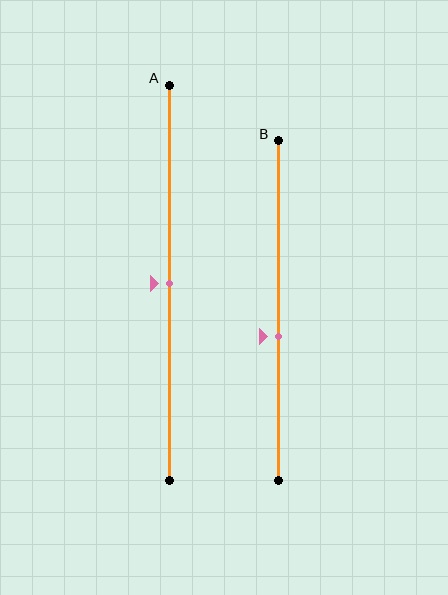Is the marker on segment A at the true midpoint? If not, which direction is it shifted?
Yes, the marker on segment A is at the true midpoint.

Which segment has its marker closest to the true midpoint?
Segment A has its marker closest to the true midpoint.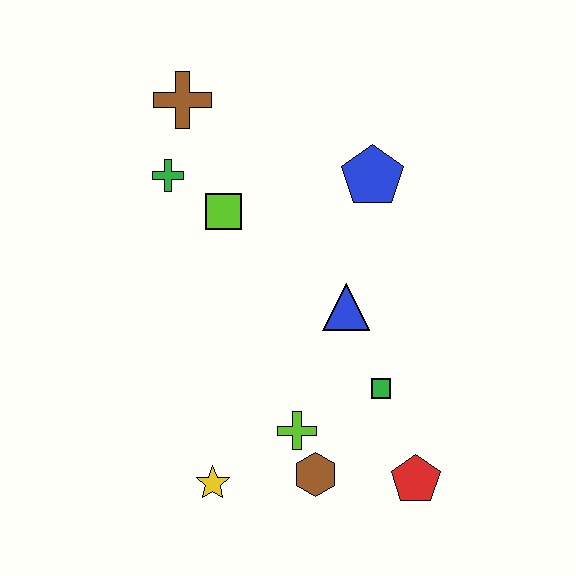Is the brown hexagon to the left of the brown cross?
No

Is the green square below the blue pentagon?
Yes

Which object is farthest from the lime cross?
The brown cross is farthest from the lime cross.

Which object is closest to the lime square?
The green cross is closest to the lime square.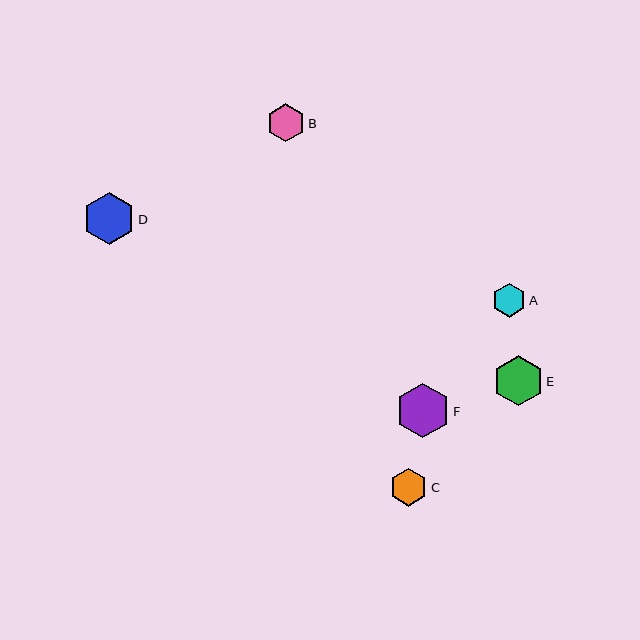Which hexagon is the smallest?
Hexagon A is the smallest with a size of approximately 34 pixels.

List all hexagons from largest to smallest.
From largest to smallest: F, D, E, C, B, A.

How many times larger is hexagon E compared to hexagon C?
Hexagon E is approximately 1.3 times the size of hexagon C.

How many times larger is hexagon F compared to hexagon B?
Hexagon F is approximately 1.4 times the size of hexagon B.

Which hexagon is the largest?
Hexagon F is the largest with a size of approximately 55 pixels.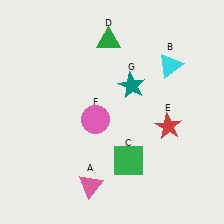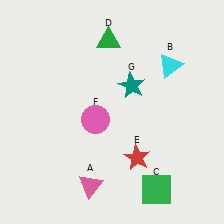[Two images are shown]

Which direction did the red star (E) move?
The red star (E) moved down.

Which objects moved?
The objects that moved are: the green square (C), the red star (E).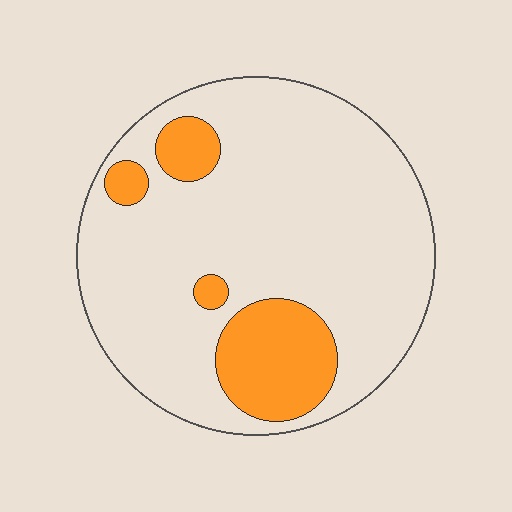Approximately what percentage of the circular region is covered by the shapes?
Approximately 20%.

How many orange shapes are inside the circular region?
4.